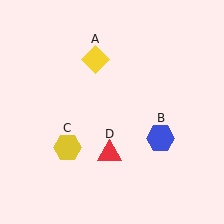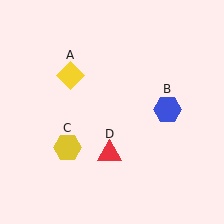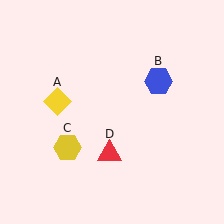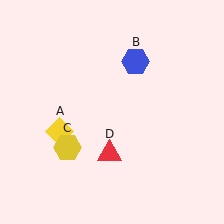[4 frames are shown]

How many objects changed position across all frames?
2 objects changed position: yellow diamond (object A), blue hexagon (object B).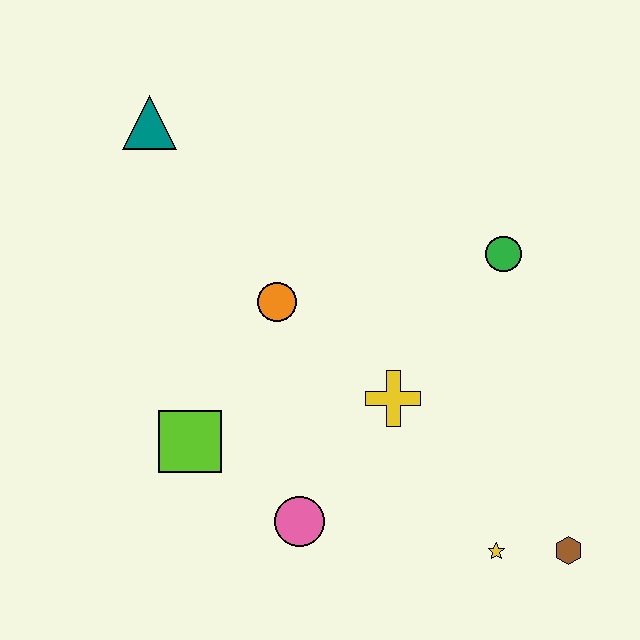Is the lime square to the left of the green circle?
Yes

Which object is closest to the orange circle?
The yellow cross is closest to the orange circle.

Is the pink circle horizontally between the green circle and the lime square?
Yes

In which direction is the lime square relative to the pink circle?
The lime square is to the left of the pink circle.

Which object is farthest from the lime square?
The brown hexagon is farthest from the lime square.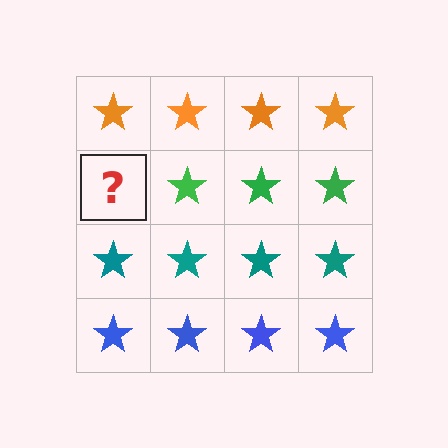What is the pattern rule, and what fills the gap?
The rule is that each row has a consistent color. The gap should be filled with a green star.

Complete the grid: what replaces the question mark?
The question mark should be replaced with a green star.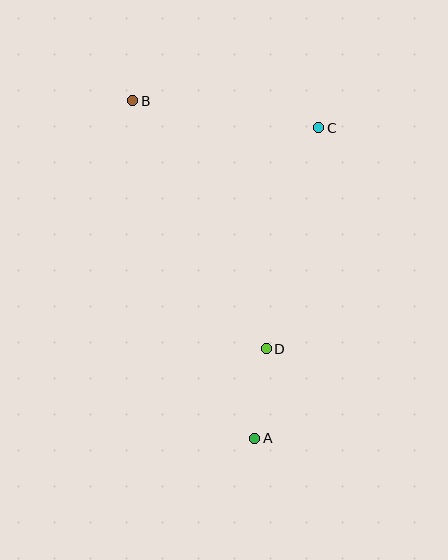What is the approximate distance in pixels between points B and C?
The distance between B and C is approximately 188 pixels.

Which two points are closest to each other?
Points A and D are closest to each other.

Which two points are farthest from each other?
Points A and B are farthest from each other.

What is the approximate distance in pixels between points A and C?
The distance between A and C is approximately 317 pixels.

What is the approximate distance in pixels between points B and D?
The distance between B and D is approximately 282 pixels.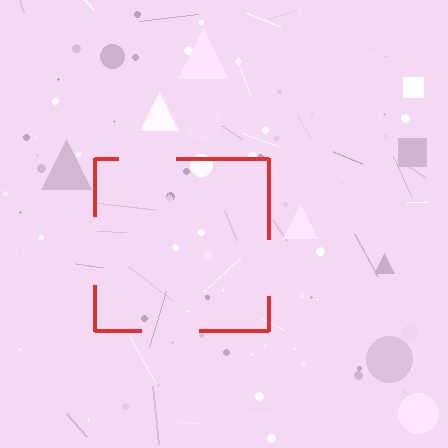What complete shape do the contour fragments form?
The contour fragments form a square.